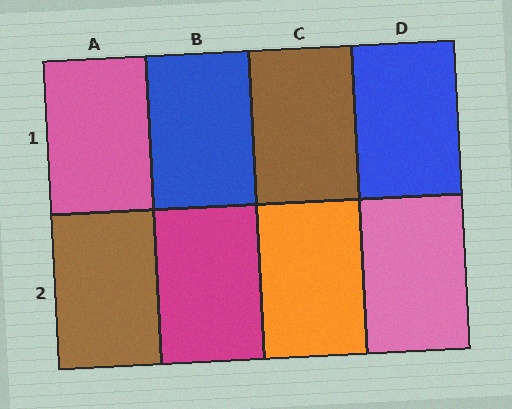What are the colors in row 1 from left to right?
Pink, blue, brown, blue.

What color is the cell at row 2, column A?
Brown.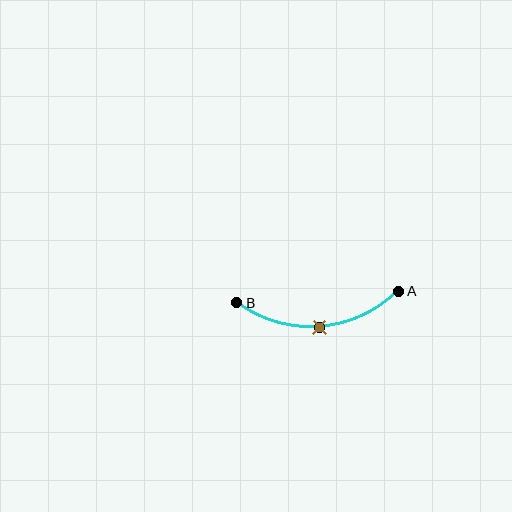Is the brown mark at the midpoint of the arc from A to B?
Yes. The brown mark lies on the arc at equal arc-length from both A and B — it is the arc midpoint.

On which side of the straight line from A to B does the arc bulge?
The arc bulges below the straight line connecting A and B.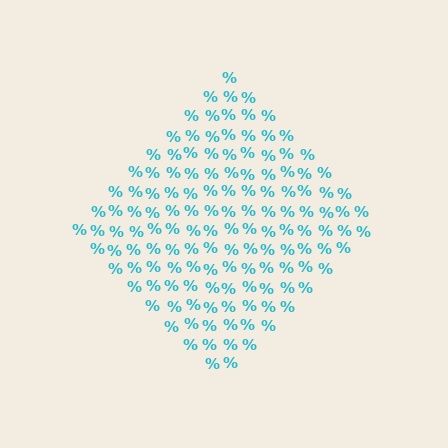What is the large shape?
The large shape is a diamond.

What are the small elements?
The small elements are percent signs.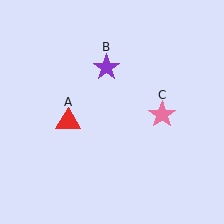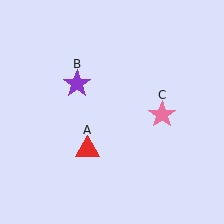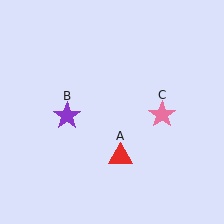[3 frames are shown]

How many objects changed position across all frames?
2 objects changed position: red triangle (object A), purple star (object B).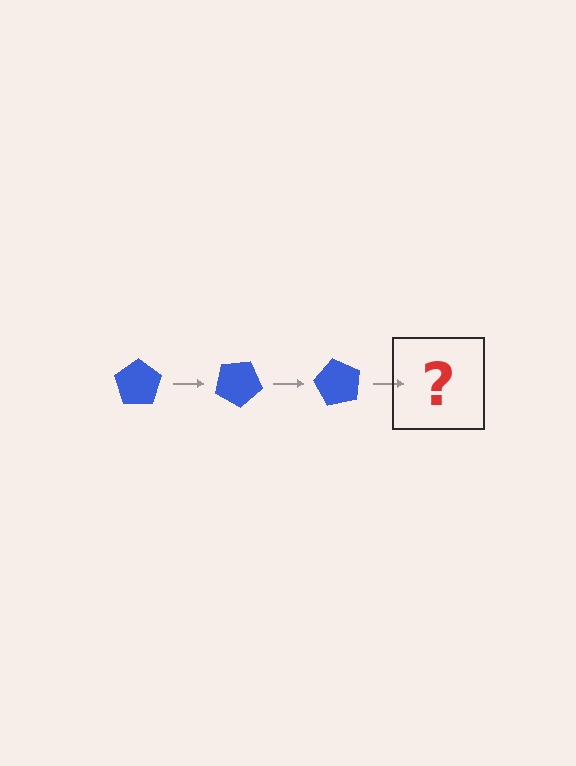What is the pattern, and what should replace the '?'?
The pattern is that the pentagon rotates 30 degrees each step. The '?' should be a blue pentagon rotated 90 degrees.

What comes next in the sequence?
The next element should be a blue pentagon rotated 90 degrees.